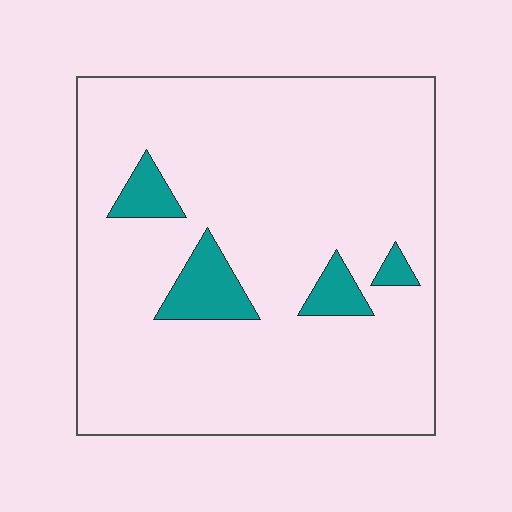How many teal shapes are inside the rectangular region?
4.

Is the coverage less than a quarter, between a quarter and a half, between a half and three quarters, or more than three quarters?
Less than a quarter.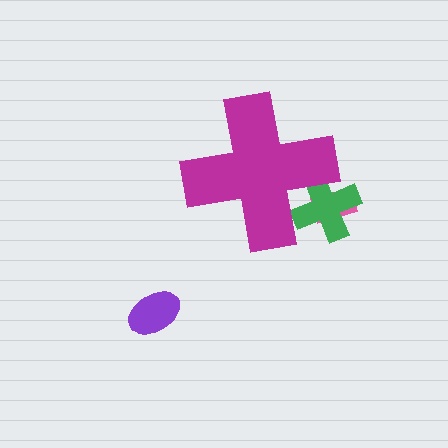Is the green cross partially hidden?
Yes, the green cross is partially hidden behind the magenta cross.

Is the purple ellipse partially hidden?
No, the purple ellipse is fully visible.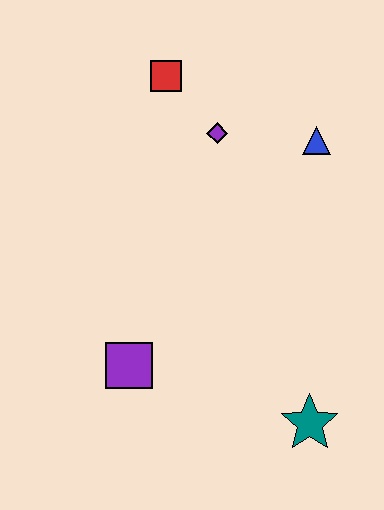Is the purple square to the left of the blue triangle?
Yes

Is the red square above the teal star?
Yes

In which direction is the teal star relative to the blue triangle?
The teal star is below the blue triangle.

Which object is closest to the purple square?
The teal star is closest to the purple square.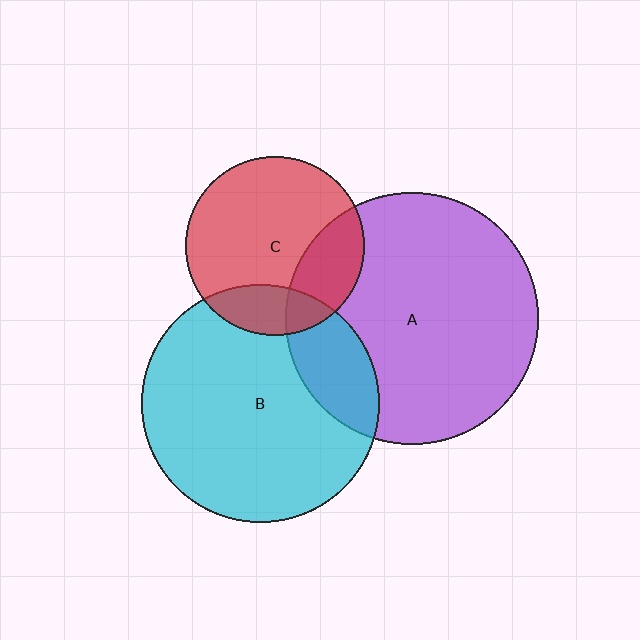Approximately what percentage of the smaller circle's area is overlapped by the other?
Approximately 20%.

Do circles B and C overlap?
Yes.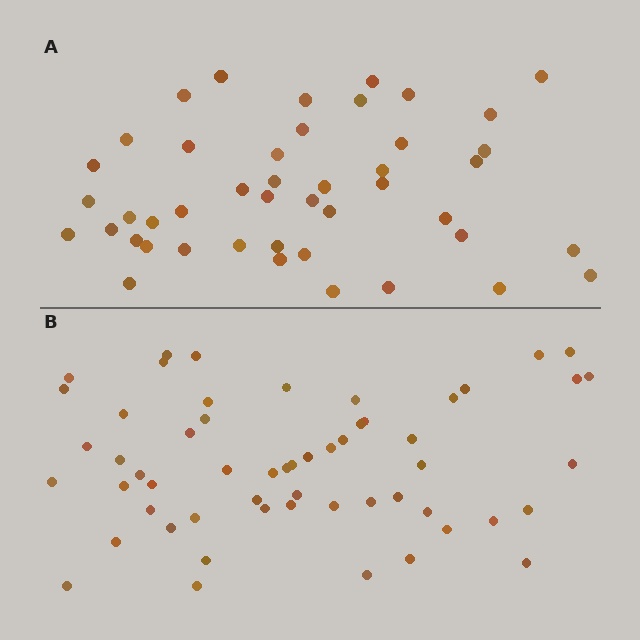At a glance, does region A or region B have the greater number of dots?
Region B (the bottom region) has more dots.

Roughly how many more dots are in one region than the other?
Region B has roughly 12 or so more dots than region A.